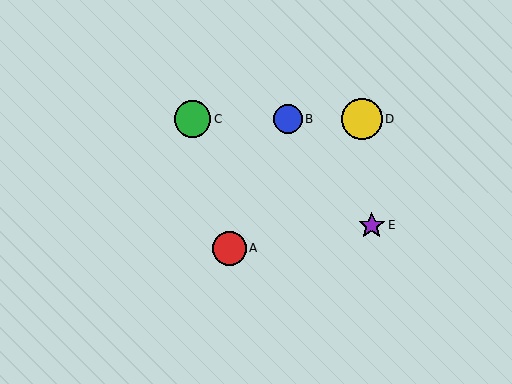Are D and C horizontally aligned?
Yes, both are at y≈119.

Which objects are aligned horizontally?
Objects B, C, D are aligned horizontally.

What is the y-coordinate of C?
Object C is at y≈119.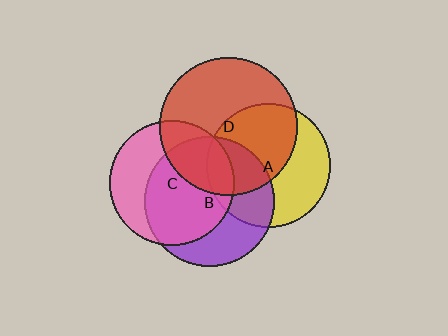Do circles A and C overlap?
Yes.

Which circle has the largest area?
Circle D (red).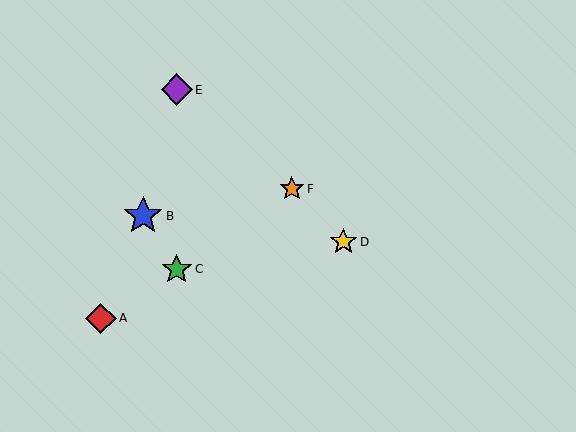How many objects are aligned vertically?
2 objects (C, E) are aligned vertically.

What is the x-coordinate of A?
Object A is at x≈101.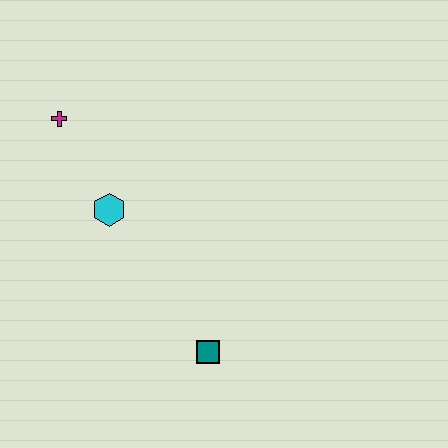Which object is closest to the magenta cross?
The cyan hexagon is closest to the magenta cross.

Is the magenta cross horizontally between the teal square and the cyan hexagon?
No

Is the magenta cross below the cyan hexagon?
No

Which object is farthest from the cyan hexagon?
The teal square is farthest from the cyan hexagon.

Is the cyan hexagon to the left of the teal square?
Yes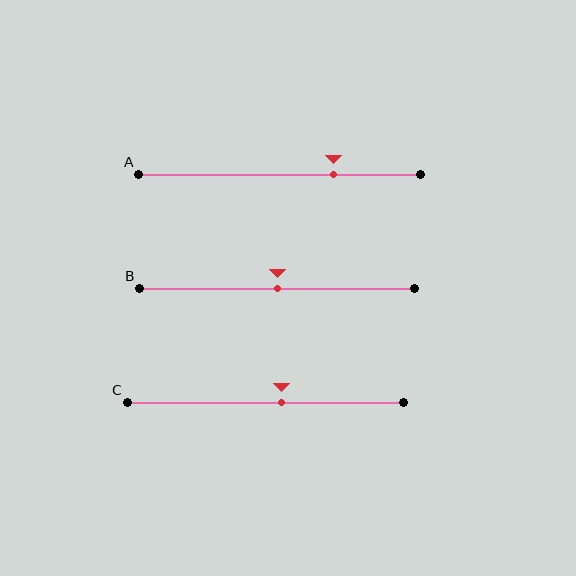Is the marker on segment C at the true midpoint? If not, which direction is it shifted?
No, the marker on segment C is shifted to the right by about 6% of the segment length.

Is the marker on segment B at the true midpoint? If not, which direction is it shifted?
Yes, the marker on segment B is at the true midpoint.